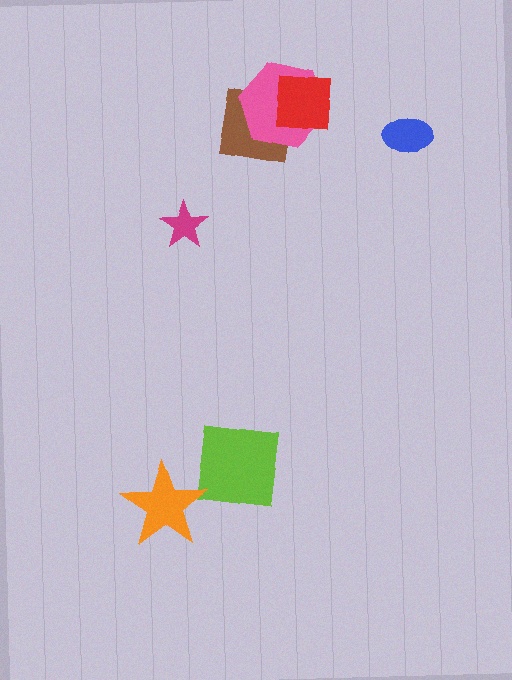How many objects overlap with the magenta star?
0 objects overlap with the magenta star.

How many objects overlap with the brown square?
2 objects overlap with the brown square.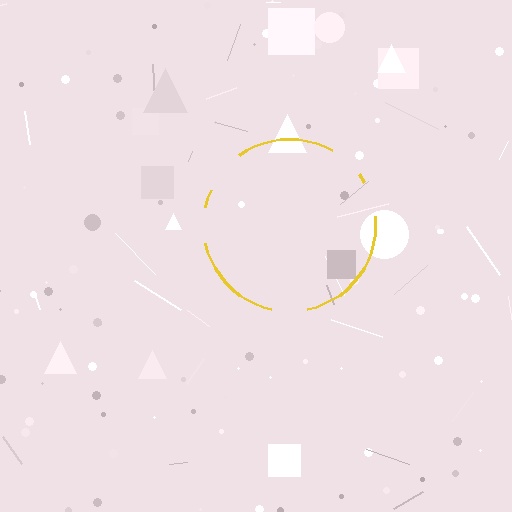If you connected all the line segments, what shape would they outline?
They would outline a circle.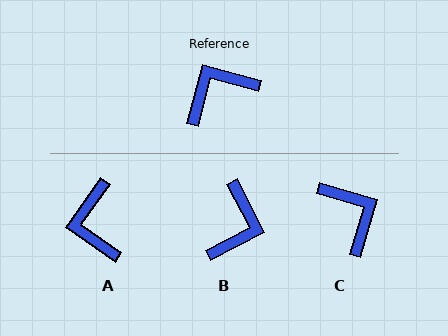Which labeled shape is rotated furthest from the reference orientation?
B, about 138 degrees away.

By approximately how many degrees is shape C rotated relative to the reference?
Approximately 92 degrees clockwise.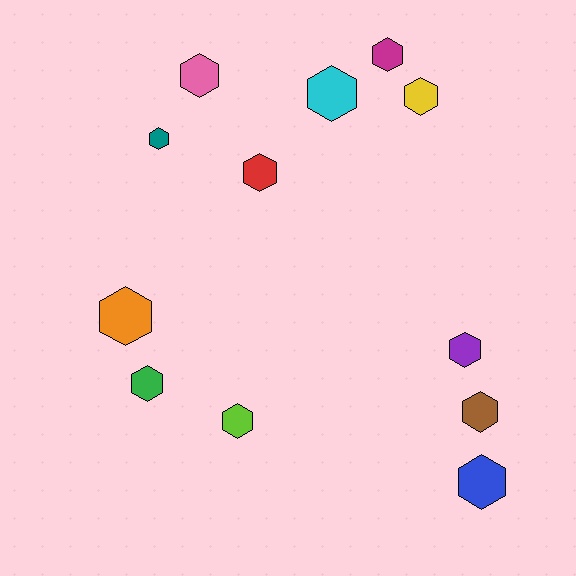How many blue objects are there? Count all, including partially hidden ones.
There is 1 blue object.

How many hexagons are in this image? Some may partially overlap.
There are 12 hexagons.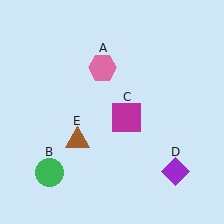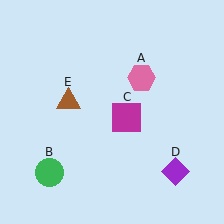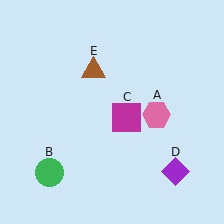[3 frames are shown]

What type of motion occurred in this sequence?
The pink hexagon (object A), brown triangle (object E) rotated clockwise around the center of the scene.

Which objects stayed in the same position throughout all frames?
Green circle (object B) and magenta square (object C) and purple diamond (object D) remained stationary.